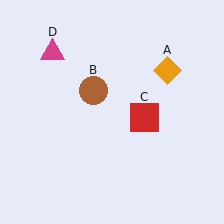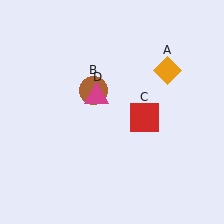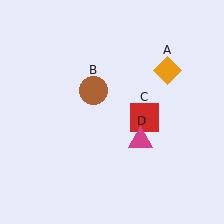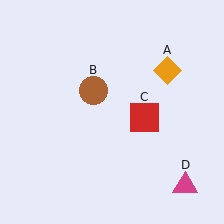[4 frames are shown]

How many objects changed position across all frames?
1 object changed position: magenta triangle (object D).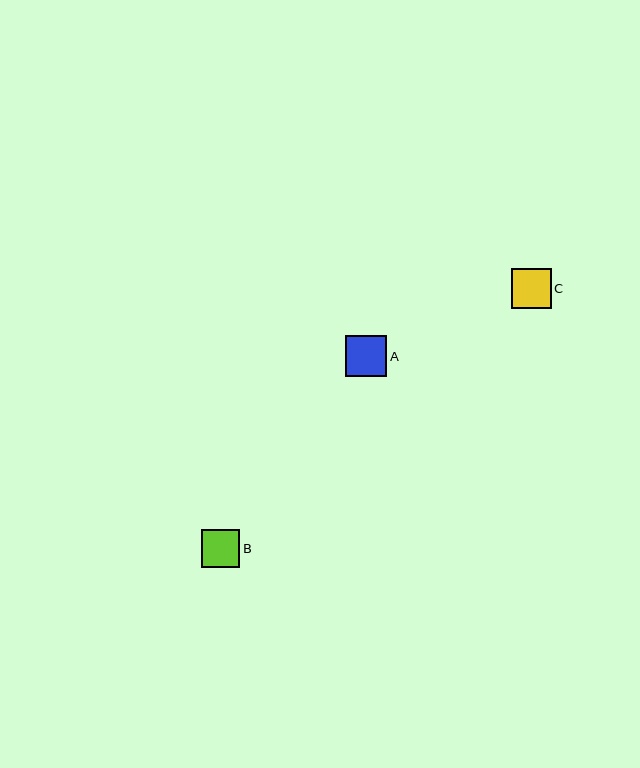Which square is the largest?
Square A is the largest with a size of approximately 41 pixels.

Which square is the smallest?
Square B is the smallest with a size of approximately 38 pixels.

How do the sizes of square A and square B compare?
Square A and square B are approximately the same size.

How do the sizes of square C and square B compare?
Square C and square B are approximately the same size.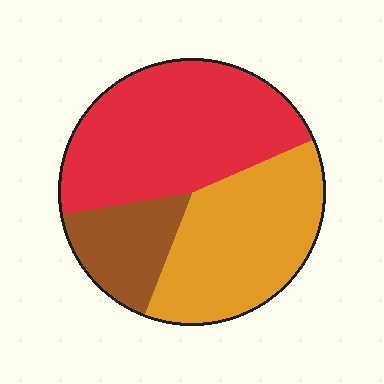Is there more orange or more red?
Red.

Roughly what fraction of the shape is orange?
Orange takes up about three eighths (3/8) of the shape.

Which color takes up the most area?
Red, at roughly 45%.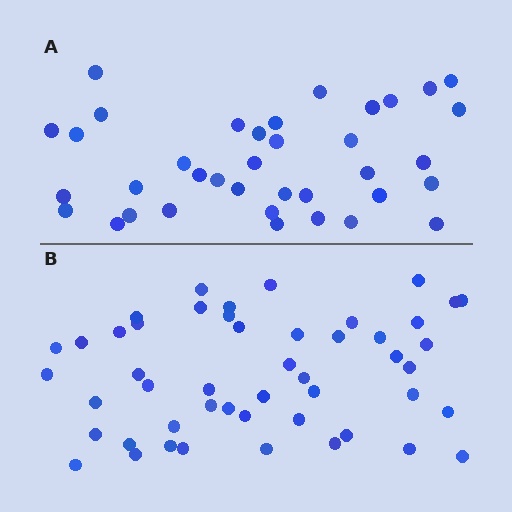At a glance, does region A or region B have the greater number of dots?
Region B (the bottom region) has more dots.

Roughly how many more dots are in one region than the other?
Region B has roughly 12 or so more dots than region A.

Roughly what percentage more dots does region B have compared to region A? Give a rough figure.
About 30% more.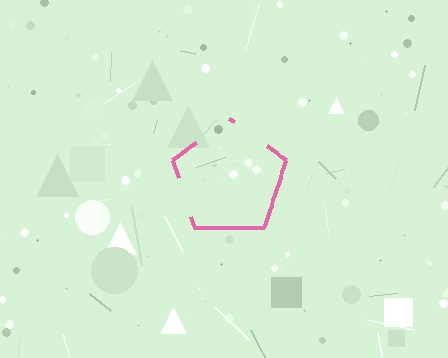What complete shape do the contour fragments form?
The contour fragments form a pentagon.